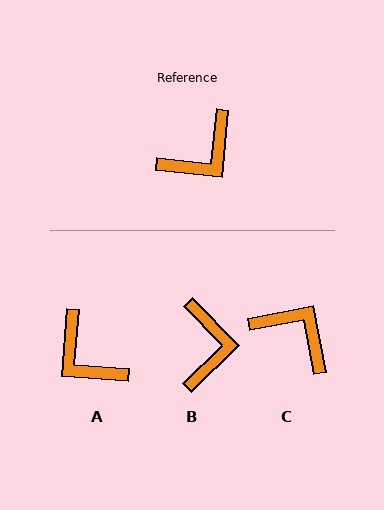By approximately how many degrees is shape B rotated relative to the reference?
Approximately 51 degrees counter-clockwise.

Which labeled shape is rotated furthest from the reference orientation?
C, about 107 degrees away.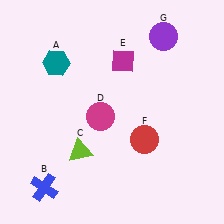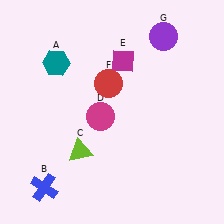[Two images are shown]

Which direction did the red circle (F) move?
The red circle (F) moved up.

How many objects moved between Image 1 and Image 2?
1 object moved between the two images.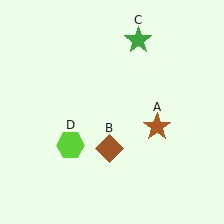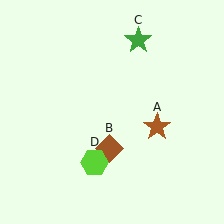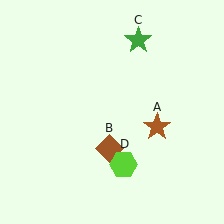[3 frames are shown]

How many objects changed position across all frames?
1 object changed position: lime hexagon (object D).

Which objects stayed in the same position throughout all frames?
Brown star (object A) and brown diamond (object B) and green star (object C) remained stationary.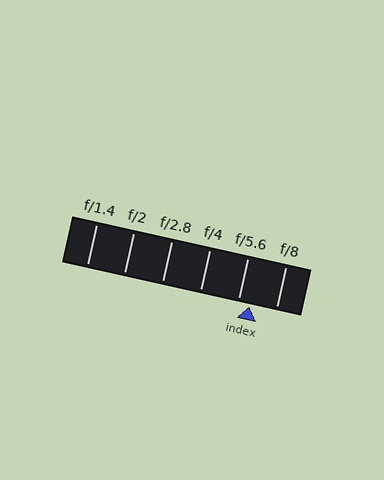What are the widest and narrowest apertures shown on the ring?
The widest aperture shown is f/1.4 and the narrowest is f/8.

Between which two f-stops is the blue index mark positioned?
The index mark is between f/5.6 and f/8.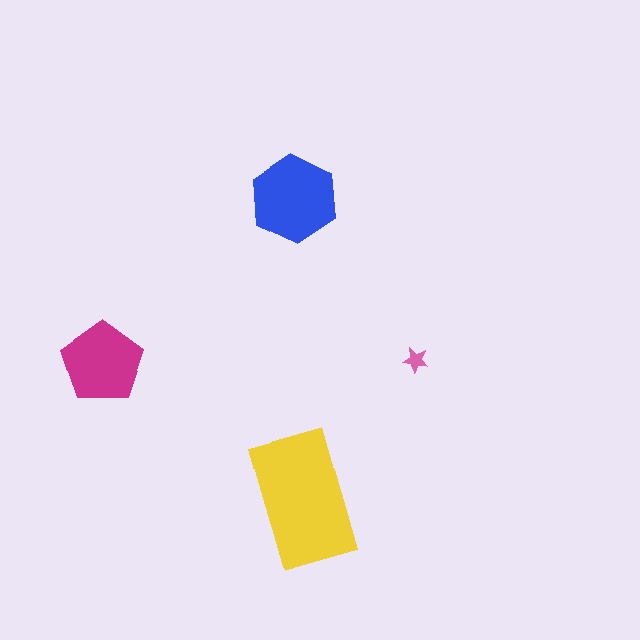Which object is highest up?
The blue hexagon is topmost.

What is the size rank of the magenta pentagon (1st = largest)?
3rd.